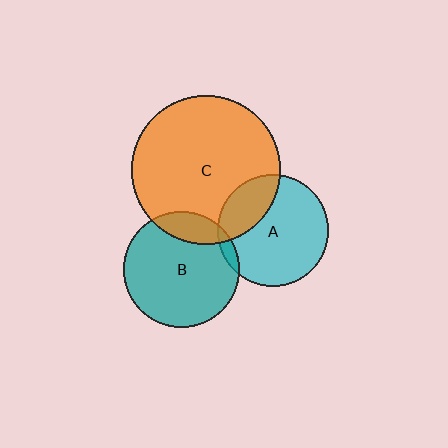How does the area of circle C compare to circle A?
Approximately 1.8 times.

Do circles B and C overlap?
Yes.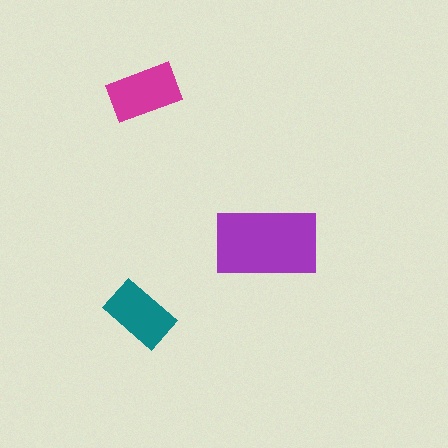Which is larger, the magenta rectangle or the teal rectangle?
The magenta one.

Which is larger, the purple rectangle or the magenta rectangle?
The purple one.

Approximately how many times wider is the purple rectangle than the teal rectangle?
About 1.5 times wider.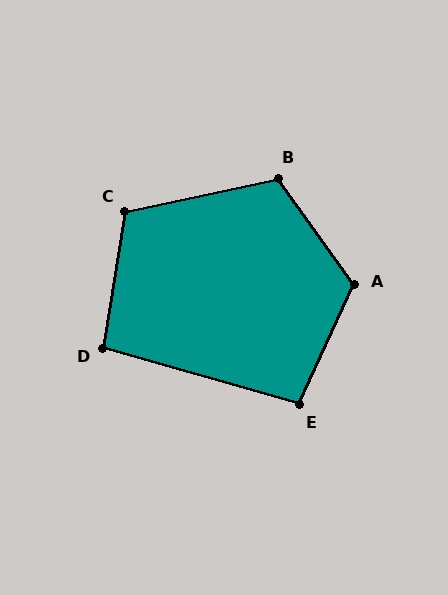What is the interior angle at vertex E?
Approximately 99 degrees (obtuse).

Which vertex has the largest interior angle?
A, at approximately 120 degrees.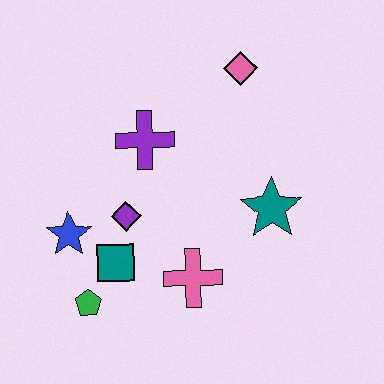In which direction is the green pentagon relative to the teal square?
The green pentagon is below the teal square.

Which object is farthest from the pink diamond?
The green pentagon is farthest from the pink diamond.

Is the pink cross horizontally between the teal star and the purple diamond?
Yes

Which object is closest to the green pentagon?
The teal square is closest to the green pentagon.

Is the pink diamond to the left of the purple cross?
No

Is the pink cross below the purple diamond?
Yes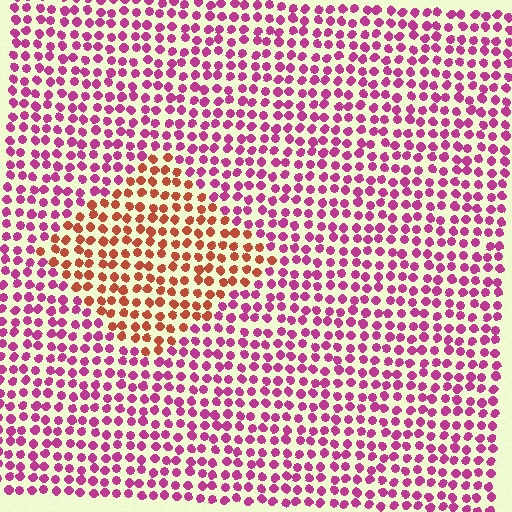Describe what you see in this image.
The image is filled with small magenta elements in a uniform arrangement. A diamond-shaped region is visible where the elements are tinted to a slightly different hue, forming a subtle color boundary.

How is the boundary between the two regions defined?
The boundary is defined purely by a slight shift in hue (about 50 degrees). Spacing, size, and orientation are identical on both sides.